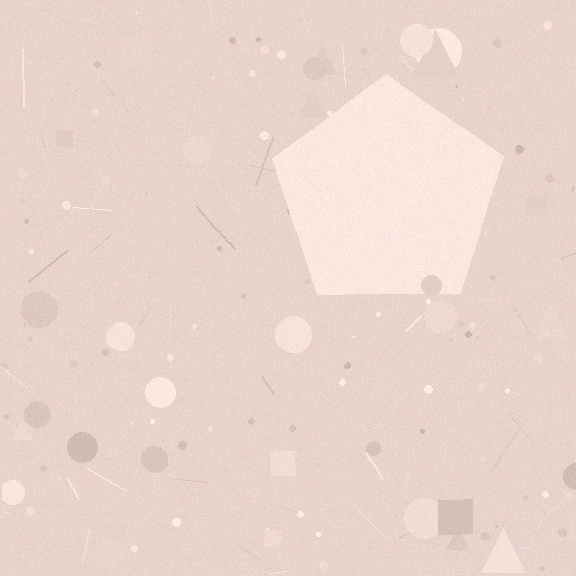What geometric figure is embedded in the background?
A pentagon is embedded in the background.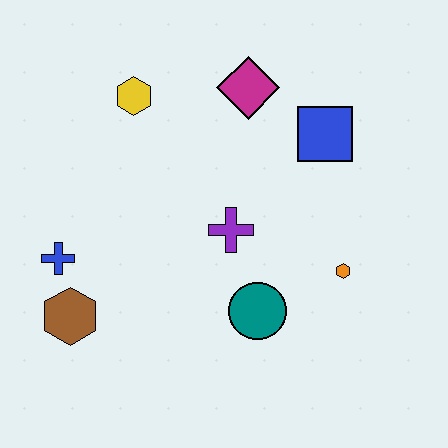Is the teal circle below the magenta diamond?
Yes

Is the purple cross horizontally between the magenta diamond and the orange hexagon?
No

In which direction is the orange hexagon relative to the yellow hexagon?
The orange hexagon is to the right of the yellow hexagon.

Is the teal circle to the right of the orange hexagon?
No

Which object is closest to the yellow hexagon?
The magenta diamond is closest to the yellow hexagon.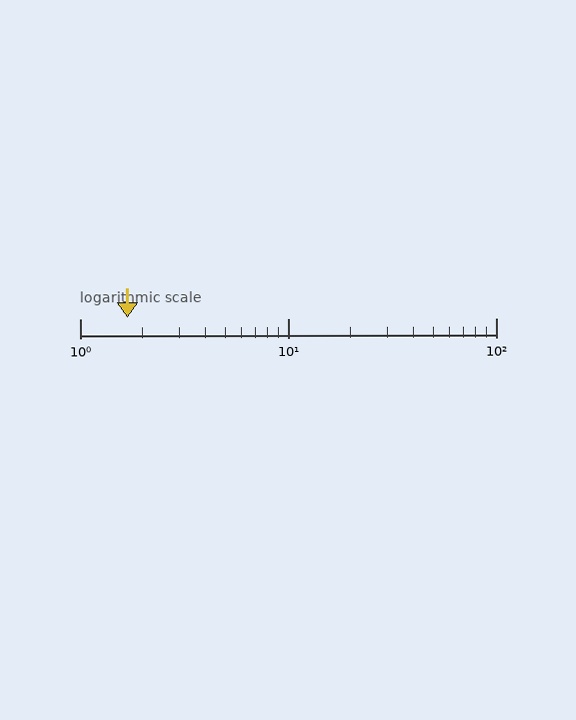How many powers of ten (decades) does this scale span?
The scale spans 2 decades, from 1 to 100.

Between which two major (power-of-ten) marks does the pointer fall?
The pointer is between 1 and 10.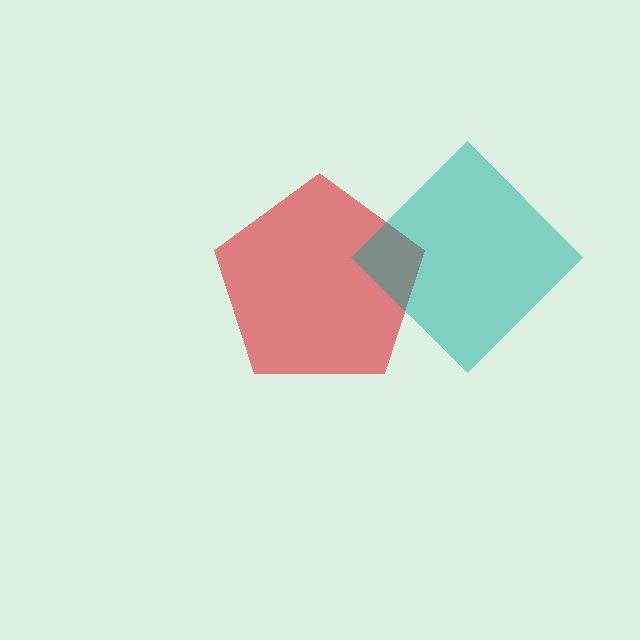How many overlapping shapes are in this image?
There are 2 overlapping shapes in the image.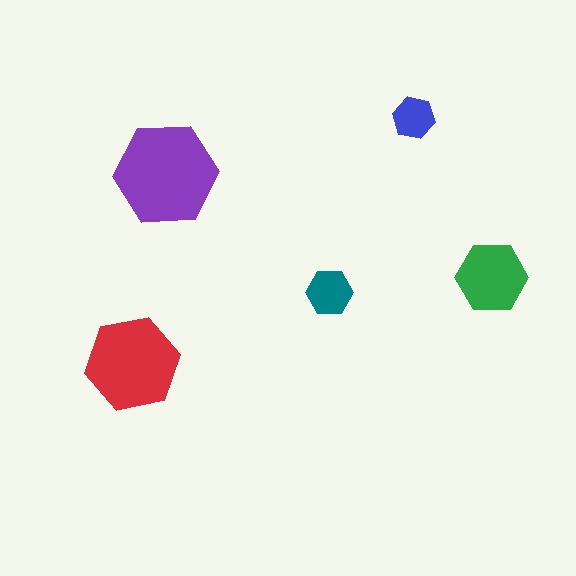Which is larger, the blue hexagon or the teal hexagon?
The teal one.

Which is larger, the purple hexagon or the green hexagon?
The purple one.